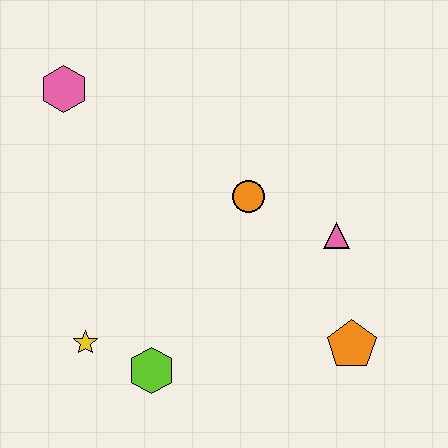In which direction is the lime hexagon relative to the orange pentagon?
The lime hexagon is to the left of the orange pentagon.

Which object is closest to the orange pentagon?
The pink triangle is closest to the orange pentagon.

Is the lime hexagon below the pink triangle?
Yes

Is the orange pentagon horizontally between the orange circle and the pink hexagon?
No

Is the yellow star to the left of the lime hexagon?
Yes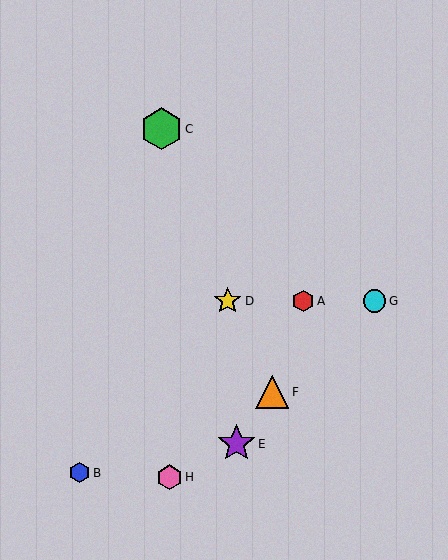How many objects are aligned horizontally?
3 objects (A, D, G) are aligned horizontally.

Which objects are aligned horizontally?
Objects A, D, G are aligned horizontally.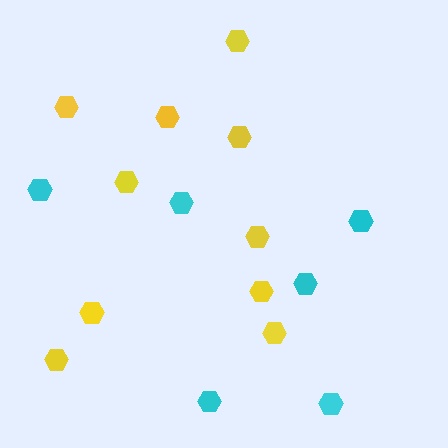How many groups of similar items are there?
There are 2 groups: one group of yellow hexagons (10) and one group of cyan hexagons (6).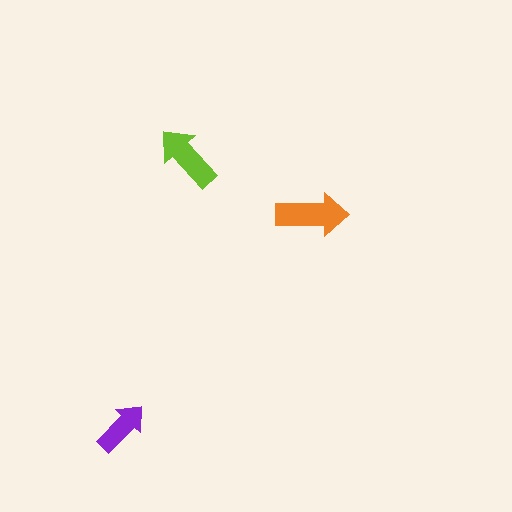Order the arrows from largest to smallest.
the orange one, the lime one, the purple one.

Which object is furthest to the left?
The purple arrow is leftmost.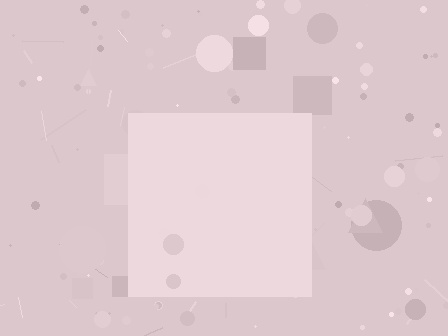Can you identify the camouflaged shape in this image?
The camouflaged shape is a square.